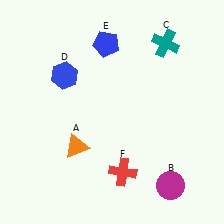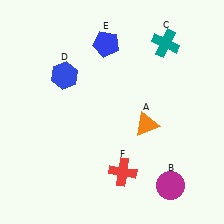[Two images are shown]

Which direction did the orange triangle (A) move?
The orange triangle (A) moved right.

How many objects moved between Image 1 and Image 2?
1 object moved between the two images.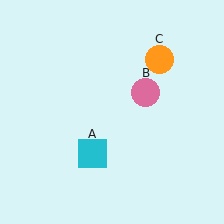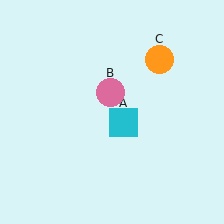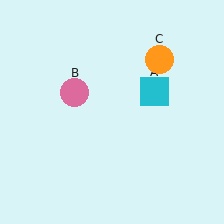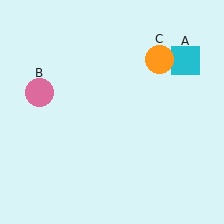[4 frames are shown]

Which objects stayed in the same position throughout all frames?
Orange circle (object C) remained stationary.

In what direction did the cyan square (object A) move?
The cyan square (object A) moved up and to the right.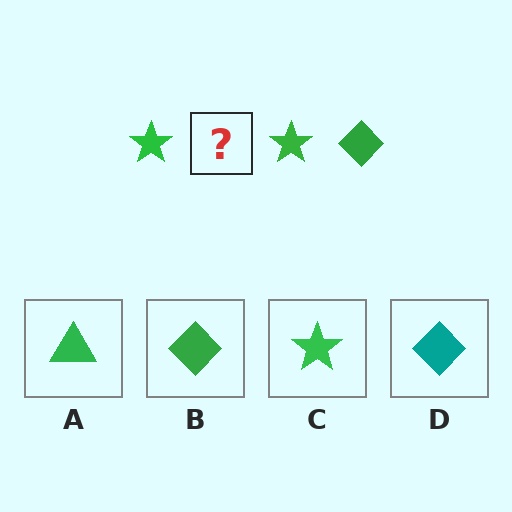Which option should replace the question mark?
Option B.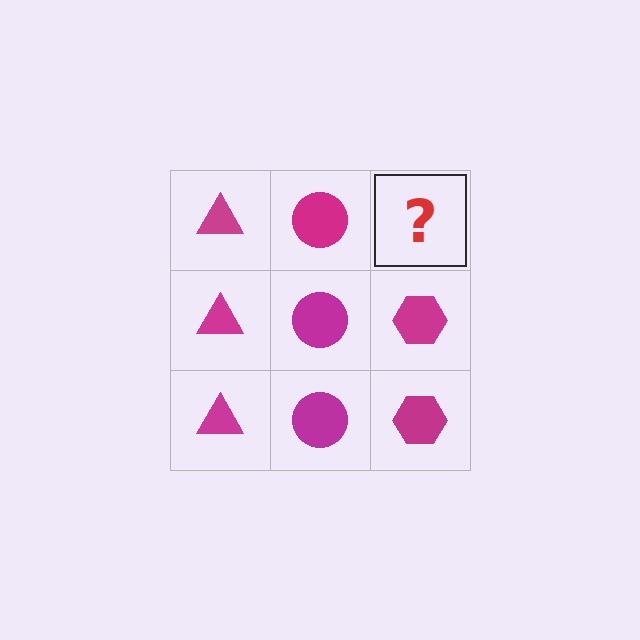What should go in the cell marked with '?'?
The missing cell should contain a magenta hexagon.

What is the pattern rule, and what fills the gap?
The rule is that each column has a consistent shape. The gap should be filled with a magenta hexagon.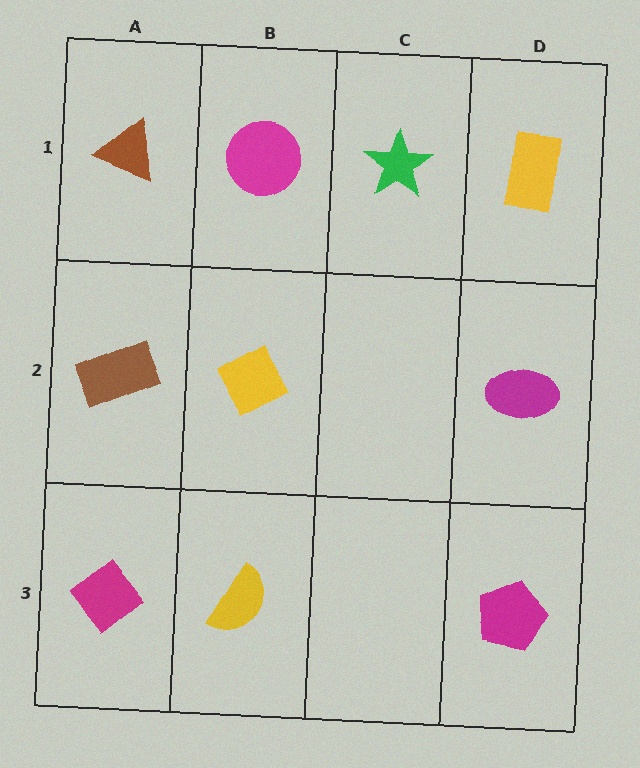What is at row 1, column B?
A magenta circle.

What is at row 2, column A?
A brown rectangle.